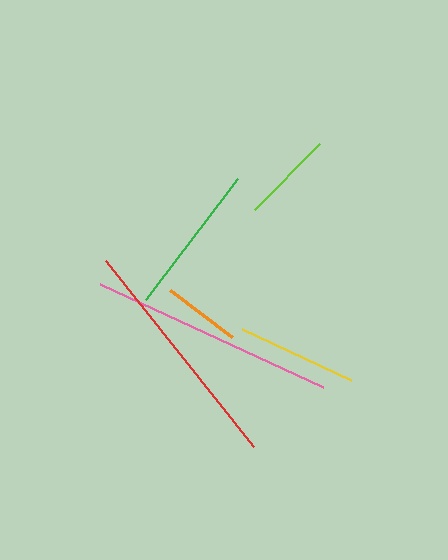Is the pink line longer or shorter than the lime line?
The pink line is longer than the lime line.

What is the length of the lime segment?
The lime segment is approximately 93 pixels long.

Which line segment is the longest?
The pink line is the longest at approximately 246 pixels.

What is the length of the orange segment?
The orange segment is approximately 78 pixels long.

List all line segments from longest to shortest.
From longest to shortest: pink, red, green, yellow, lime, orange.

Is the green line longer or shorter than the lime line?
The green line is longer than the lime line.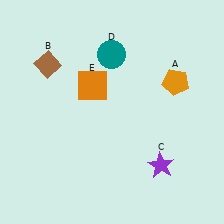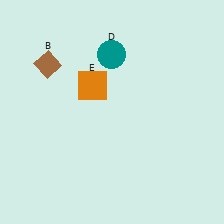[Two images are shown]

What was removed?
The orange pentagon (A), the purple star (C) were removed in Image 2.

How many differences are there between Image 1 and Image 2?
There are 2 differences between the two images.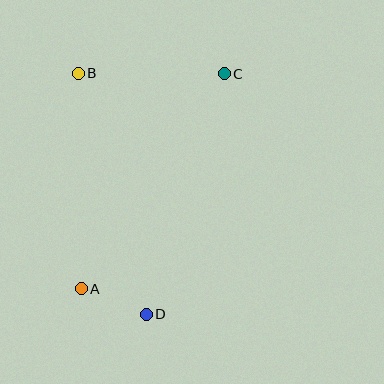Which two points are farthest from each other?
Points A and C are farthest from each other.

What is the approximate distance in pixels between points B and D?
The distance between B and D is approximately 250 pixels.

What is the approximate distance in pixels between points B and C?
The distance between B and C is approximately 146 pixels.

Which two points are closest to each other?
Points A and D are closest to each other.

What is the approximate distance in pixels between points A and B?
The distance between A and B is approximately 216 pixels.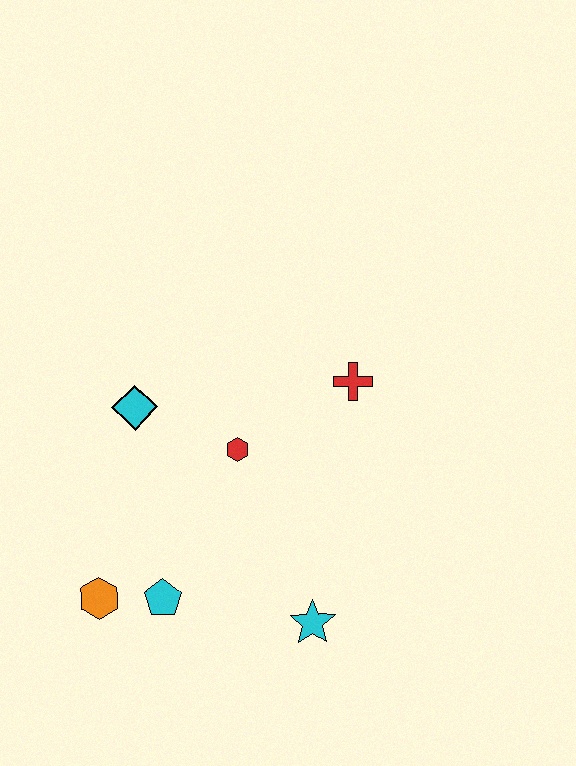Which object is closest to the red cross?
The red hexagon is closest to the red cross.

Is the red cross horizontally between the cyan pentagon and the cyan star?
No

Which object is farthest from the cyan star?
The cyan diamond is farthest from the cyan star.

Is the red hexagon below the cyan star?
No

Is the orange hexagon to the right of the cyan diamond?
No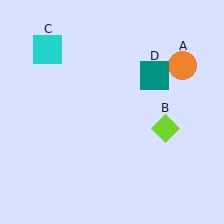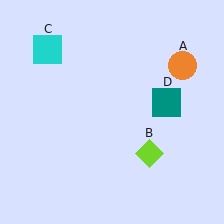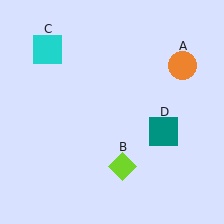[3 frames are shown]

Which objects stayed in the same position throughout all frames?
Orange circle (object A) and cyan square (object C) remained stationary.